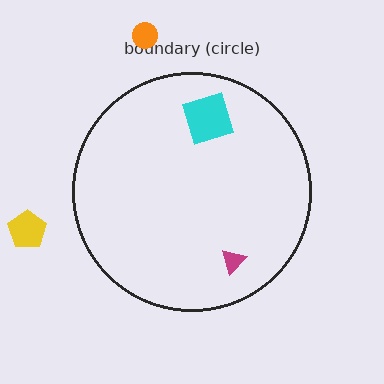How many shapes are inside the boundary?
2 inside, 2 outside.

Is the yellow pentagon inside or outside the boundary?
Outside.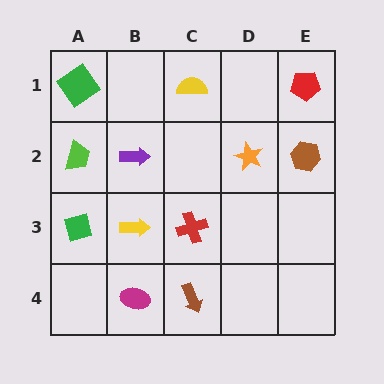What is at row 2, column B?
A purple arrow.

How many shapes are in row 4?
2 shapes.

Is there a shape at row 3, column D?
No, that cell is empty.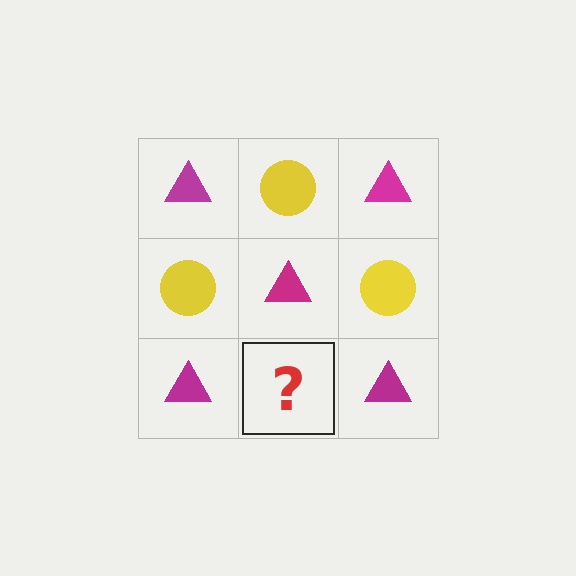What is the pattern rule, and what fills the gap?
The rule is that it alternates magenta triangle and yellow circle in a checkerboard pattern. The gap should be filled with a yellow circle.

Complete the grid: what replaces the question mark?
The question mark should be replaced with a yellow circle.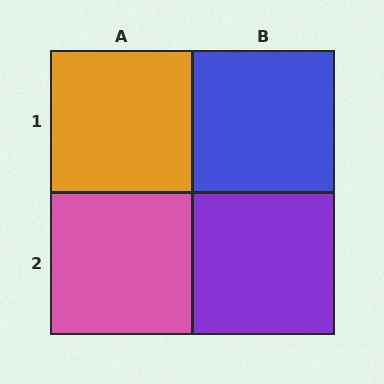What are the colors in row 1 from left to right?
Orange, blue.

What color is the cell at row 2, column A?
Pink.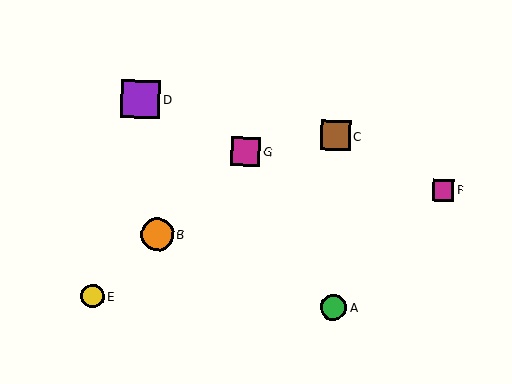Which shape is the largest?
The purple square (labeled D) is the largest.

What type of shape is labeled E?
Shape E is a yellow circle.